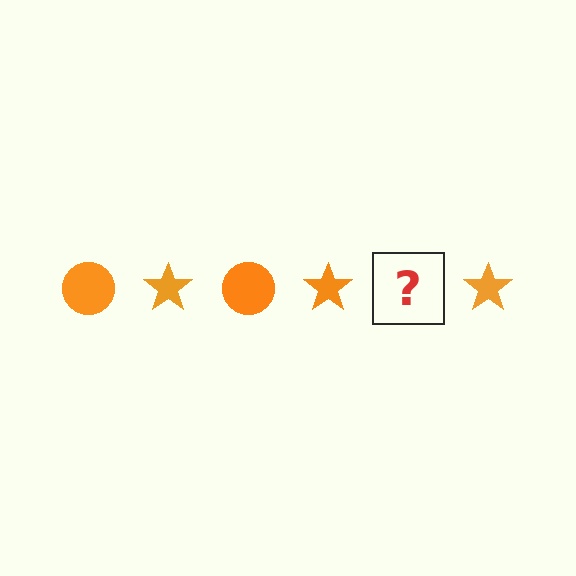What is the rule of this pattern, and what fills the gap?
The rule is that the pattern cycles through circle, star shapes in orange. The gap should be filled with an orange circle.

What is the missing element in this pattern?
The missing element is an orange circle.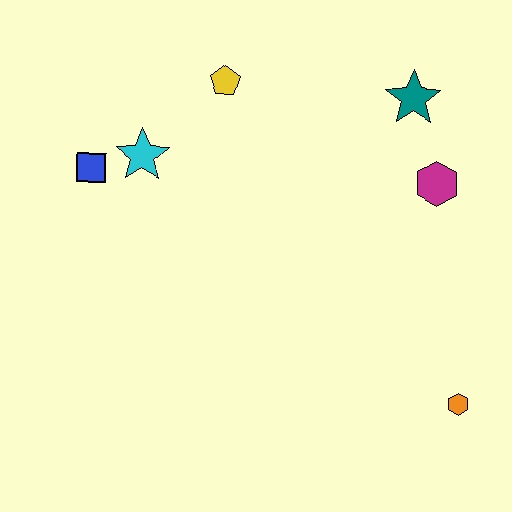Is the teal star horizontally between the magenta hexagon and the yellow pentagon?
Yes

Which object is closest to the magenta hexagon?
The teal star is closest to the magenta hexagon.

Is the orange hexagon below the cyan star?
Yes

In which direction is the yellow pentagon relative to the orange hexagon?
The yellow pentagon is above the orange hexagon.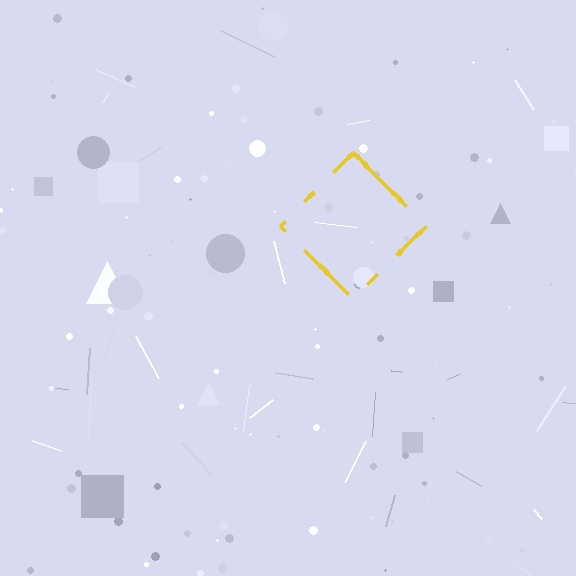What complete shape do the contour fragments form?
The contour fragments form a diamond.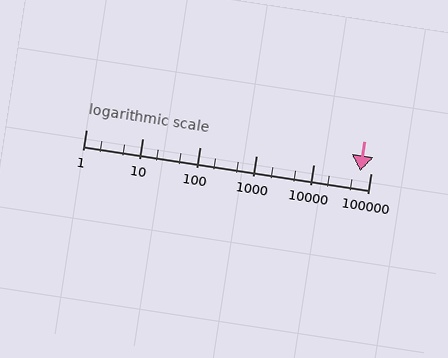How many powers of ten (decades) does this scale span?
The scale spans 5 decades, from 1 to 100000.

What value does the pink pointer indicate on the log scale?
The pointer indicates approximately 66000.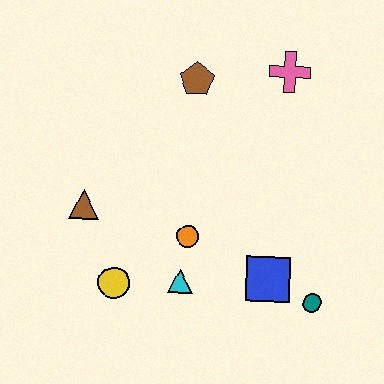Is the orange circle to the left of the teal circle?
Yes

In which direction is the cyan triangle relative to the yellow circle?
The cyan triangle is to the right of the yellow circle.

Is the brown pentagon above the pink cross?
No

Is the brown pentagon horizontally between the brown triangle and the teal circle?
Yes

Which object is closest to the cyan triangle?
The orange circle is closest to the cyan triangle.